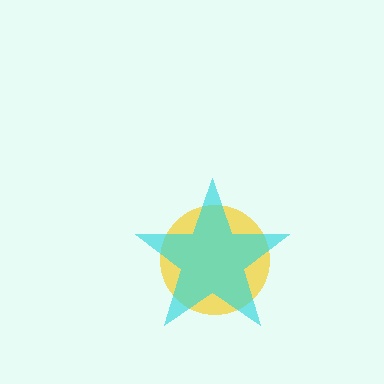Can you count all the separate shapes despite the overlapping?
Yes, there are 2 separate shapes.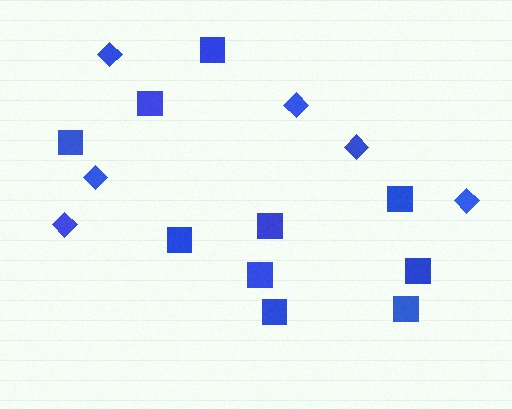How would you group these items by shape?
There are 2 groups: one group of squares (10) and one group of diamonds (6).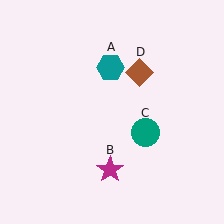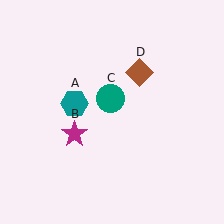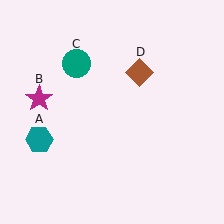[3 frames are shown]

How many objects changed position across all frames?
3 objects changed position: teal hexagon (object A), magenta star (object B), teal circle (object C).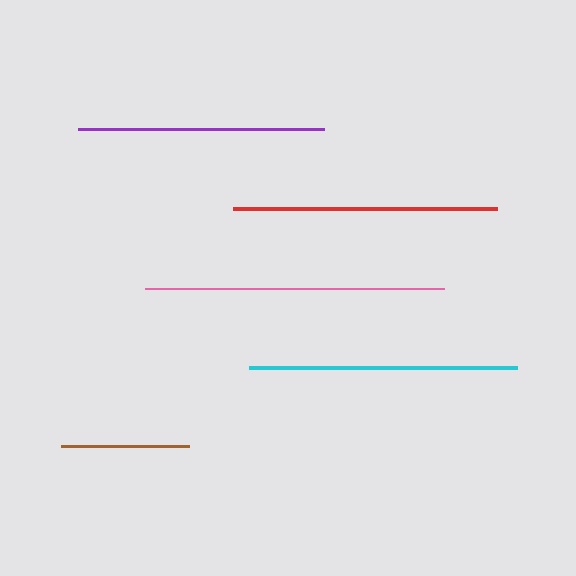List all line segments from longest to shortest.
From longest to shortest: pink, cyan, red, purple, brown.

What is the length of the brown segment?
The brown segment is approximately 128 pixels long.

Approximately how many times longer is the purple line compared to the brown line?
The purple line is approximately 1.9 times the length of the brown line.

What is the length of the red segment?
The red segment is approximately 264 pixels long.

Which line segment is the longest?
The pink line is the longest at approximately 300 pixels.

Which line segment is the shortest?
The brown line is the shortest at approximately 128 pixels.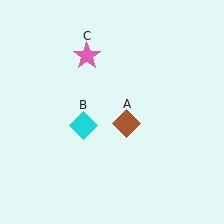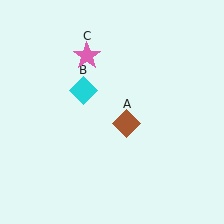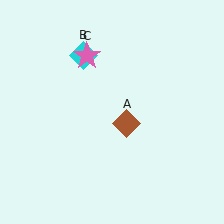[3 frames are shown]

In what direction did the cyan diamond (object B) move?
The cyan diamond (object B) moved up.